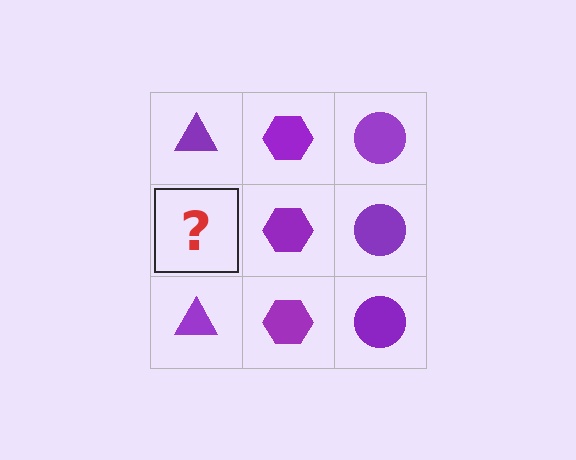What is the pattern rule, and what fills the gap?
The rule is that each column has a consistent shape. The gap should be filled with a purple triangle.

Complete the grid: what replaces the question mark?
The question mark should be replaced with a purple triangle.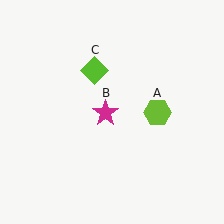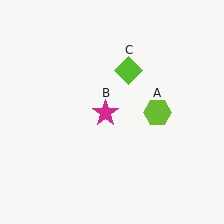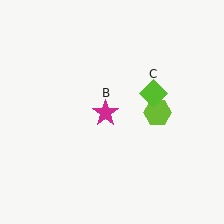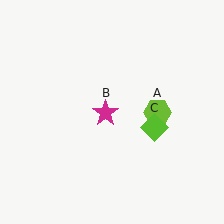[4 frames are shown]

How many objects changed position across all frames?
1 object changed position: lime diamond (object C).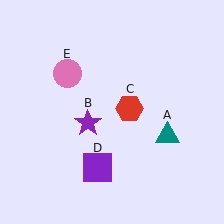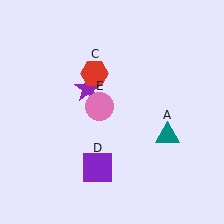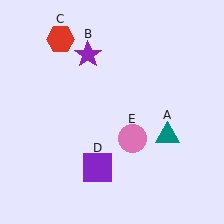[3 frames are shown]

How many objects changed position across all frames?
3 objects changed position: purple star (object B), red hexagon (object C), pink circle (object E).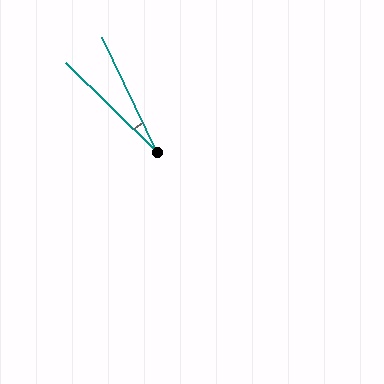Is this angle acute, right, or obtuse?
It is acute.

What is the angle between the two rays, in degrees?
Approximately 20 degrees.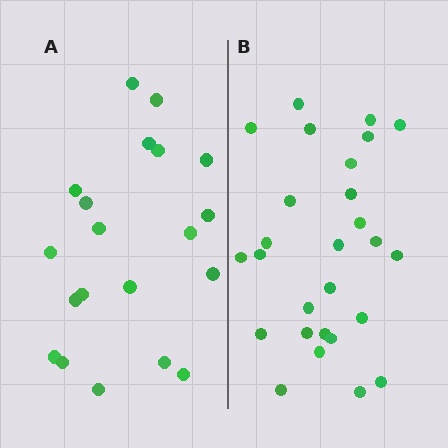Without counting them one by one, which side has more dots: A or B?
Region B (the right region) has more dots.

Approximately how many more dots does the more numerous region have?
Region B has roughly 8 or so more dots than region A.